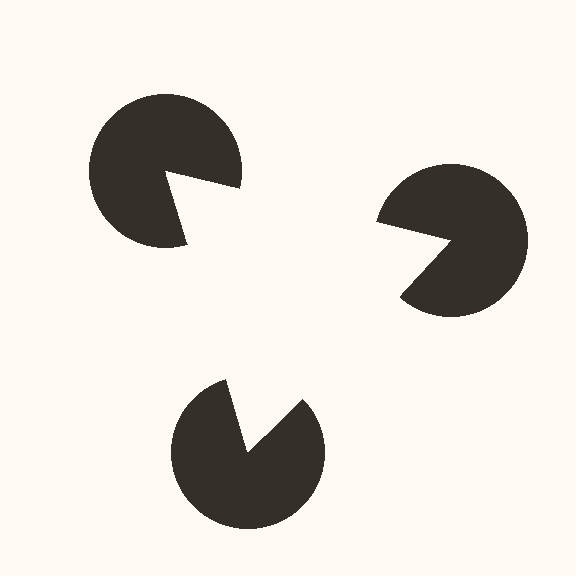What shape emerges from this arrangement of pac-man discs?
An illusory triangle — its edges are inferred from the aligned wedge cuts in the pac-man discs, not physically drawn.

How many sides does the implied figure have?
3 sides.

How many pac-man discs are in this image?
There are 3 — one at each vertex of the illusory triangle.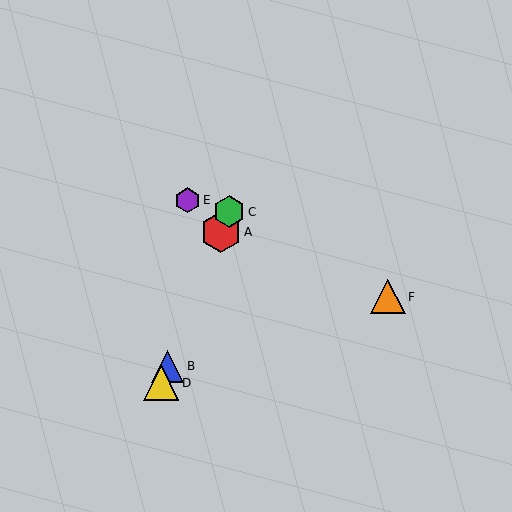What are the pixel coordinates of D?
Object D is at (161, 383).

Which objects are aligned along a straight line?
Objects A, B, C, D are aligned along a straight line.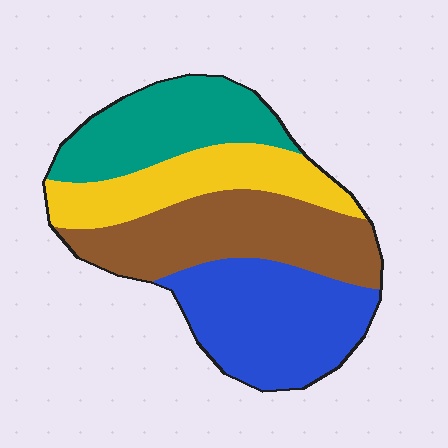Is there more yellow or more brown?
Brown.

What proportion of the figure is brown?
Brown covers roughly 30% of the figure.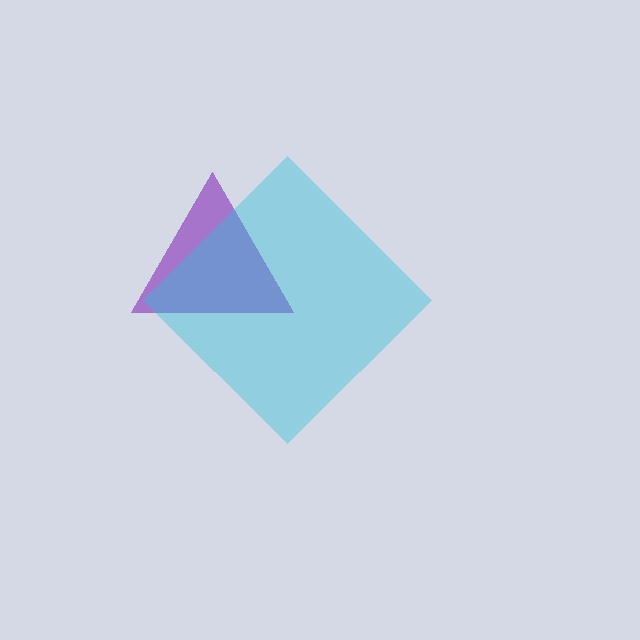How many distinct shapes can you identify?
There are 2 distinct shapes: a purple triangle, a cyan diamond.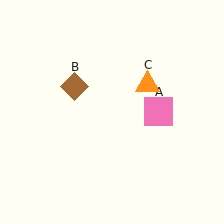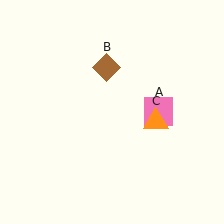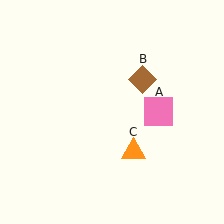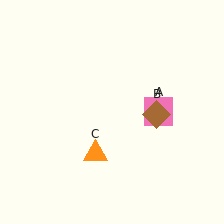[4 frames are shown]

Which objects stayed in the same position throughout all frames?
Pink square (object A) remained stationary.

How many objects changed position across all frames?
2 objects changed position: brown diamond (object B), orange triangle (object C).